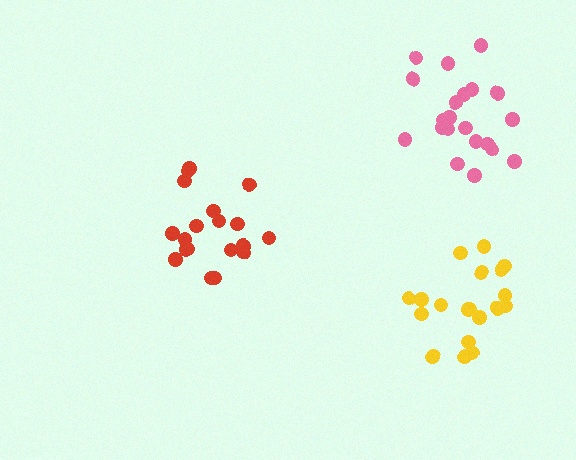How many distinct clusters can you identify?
There are 3 distinct clusters.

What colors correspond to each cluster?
The clusters are colored: red, yellow, pink.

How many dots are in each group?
Group 1: 19 dots, Group 2: 19 dots, Group 3: 21 dots (59 total).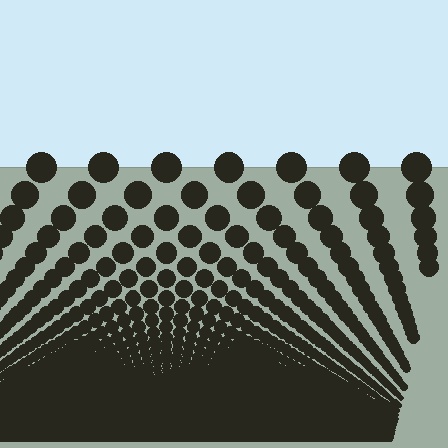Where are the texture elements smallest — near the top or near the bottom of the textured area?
Near the bottom.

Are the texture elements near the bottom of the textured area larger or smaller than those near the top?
Smaller. The gradient is inverted — elements near the bottom are smaller and denser.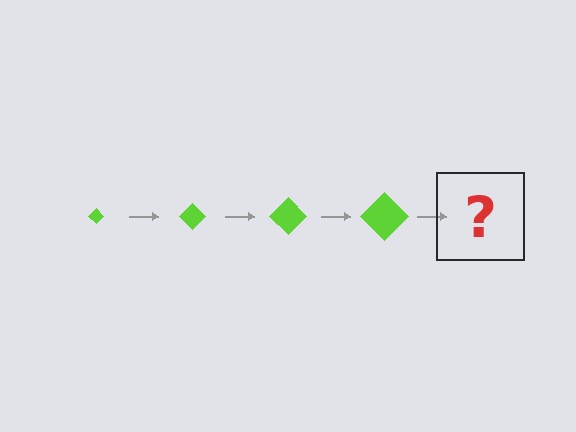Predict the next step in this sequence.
The next step is a lime diamond, larger than the previous one.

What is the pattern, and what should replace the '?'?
The pattern is that the diamond gets progressively larger each step. The '?' should be a lime diamond, larger than the previous one.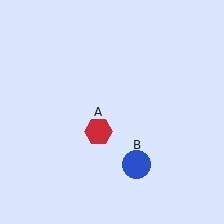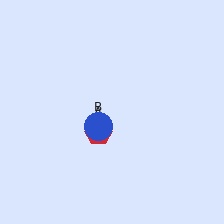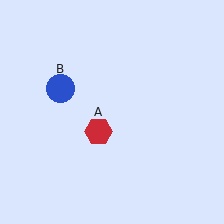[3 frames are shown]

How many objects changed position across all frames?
1 object changed position: blue circle (object B).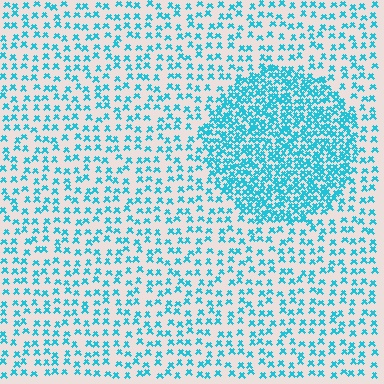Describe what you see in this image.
The image contains small cyan elements arranged at two different densities. A circle-shaped region is visible where the elements are more densely packed than the surrounding area.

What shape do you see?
I see a circle.